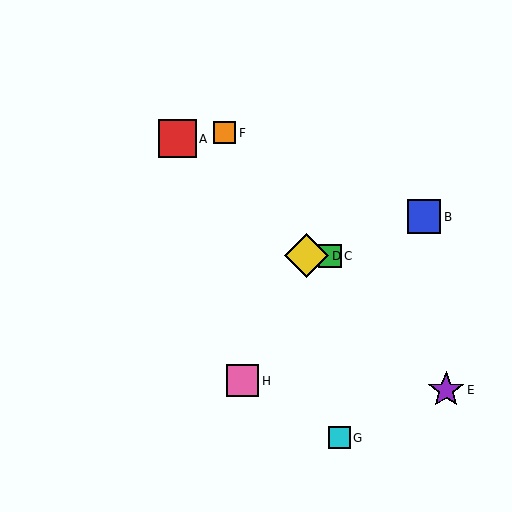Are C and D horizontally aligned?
Yes, both are at y≈256.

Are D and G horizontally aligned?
No, D is at y≈256 and G is at y≈438.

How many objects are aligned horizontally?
2 objects (C, D) are aligned horizontally.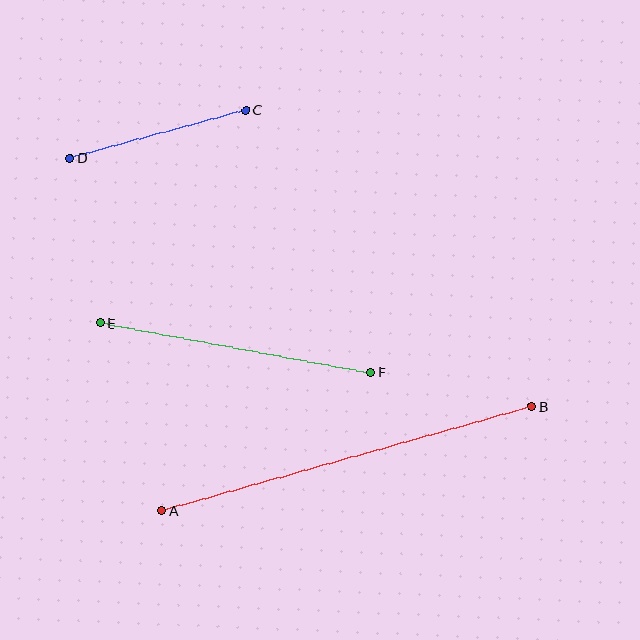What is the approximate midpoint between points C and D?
The midpoint is at approximately (158, 134) pixels.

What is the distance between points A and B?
The distance is approximately 384 pixels.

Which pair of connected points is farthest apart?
Points A and B are farthest apart.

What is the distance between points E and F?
The distance is approximately 275 pixels.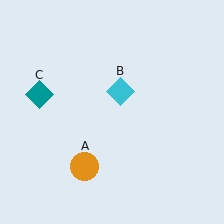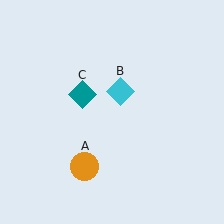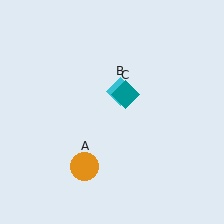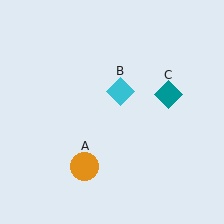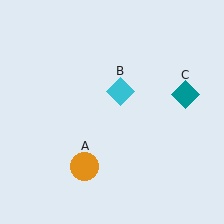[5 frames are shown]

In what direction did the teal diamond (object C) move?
The teal diamond (object C) moved right.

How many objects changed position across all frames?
1 object changed position: teal diamond (object C).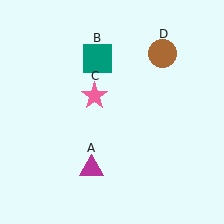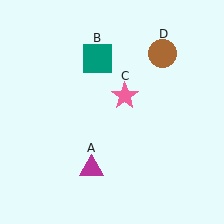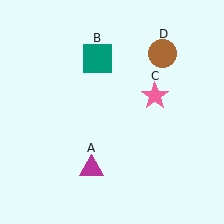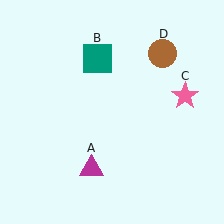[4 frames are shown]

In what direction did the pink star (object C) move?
The pink star (object C) moved right.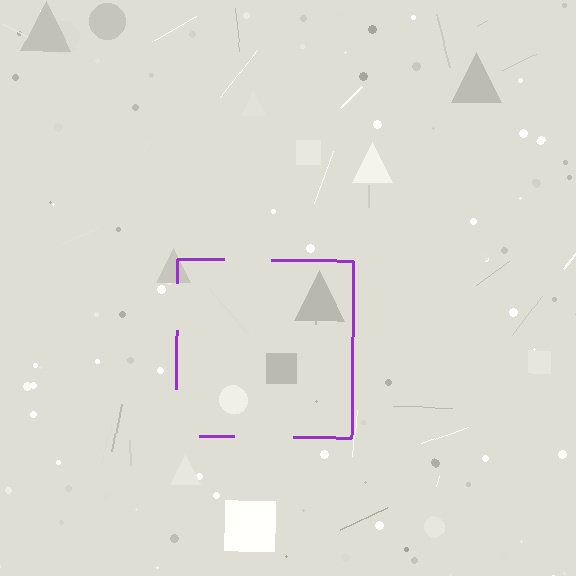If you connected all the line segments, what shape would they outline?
They would outline a square.